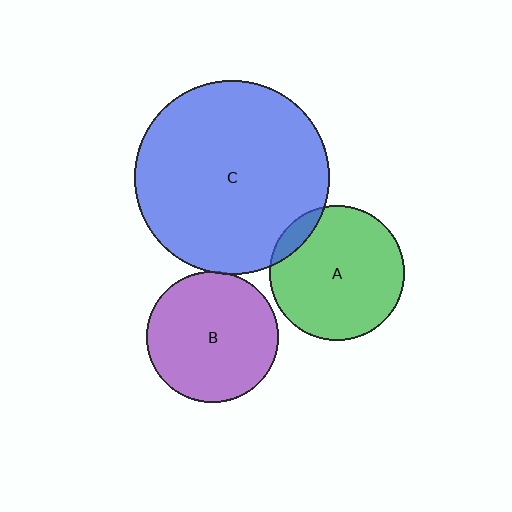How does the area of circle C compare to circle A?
Approximately 2.1 times.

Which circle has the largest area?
Circle C (blue).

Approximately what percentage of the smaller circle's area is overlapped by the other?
Approximately 10%.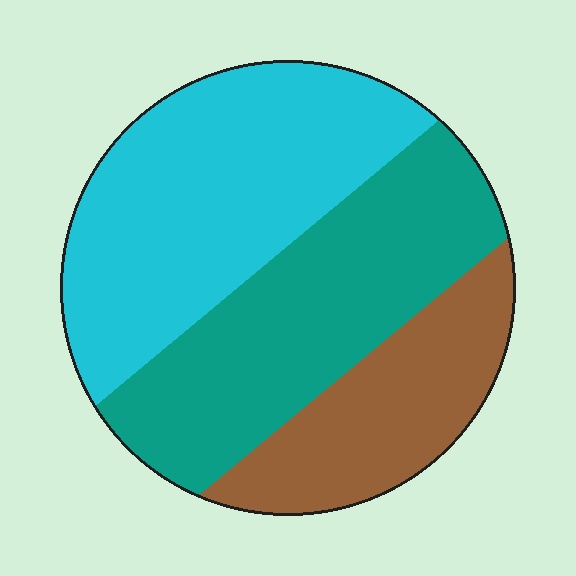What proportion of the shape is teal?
Teal takes up about three eighths (3/8) of the shape.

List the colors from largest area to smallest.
From largest to smallest: cyan, teal, brown.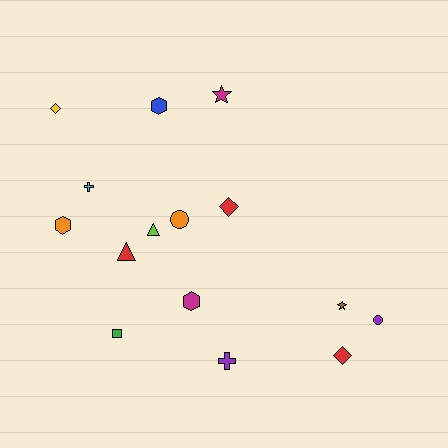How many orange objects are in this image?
There are 2 orange objects.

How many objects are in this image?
There are 15 objects.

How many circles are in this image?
There are 2 circles.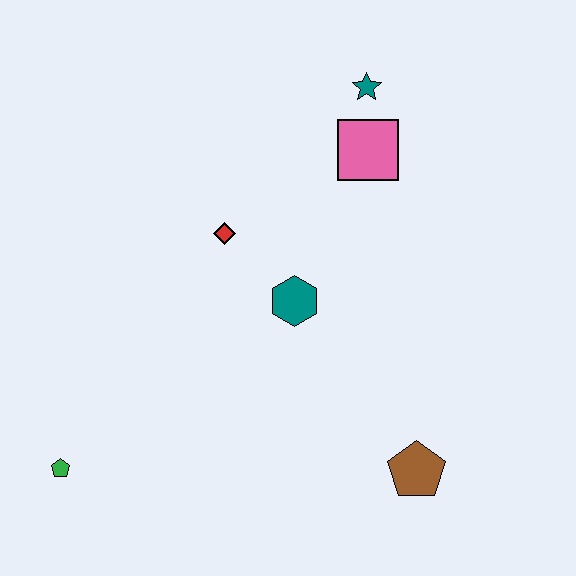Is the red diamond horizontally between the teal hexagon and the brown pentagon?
No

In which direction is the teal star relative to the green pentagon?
The teal star is above the green pentagon.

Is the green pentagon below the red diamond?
Yes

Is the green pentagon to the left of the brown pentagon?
Yes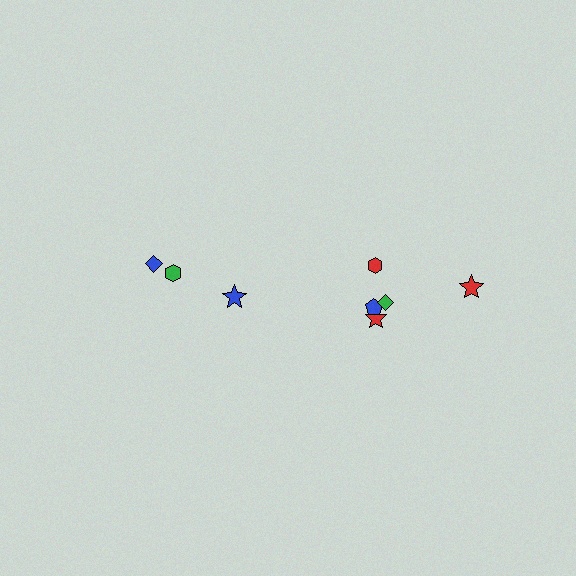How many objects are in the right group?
There are 5 objects.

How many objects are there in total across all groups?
There are 8 objects.